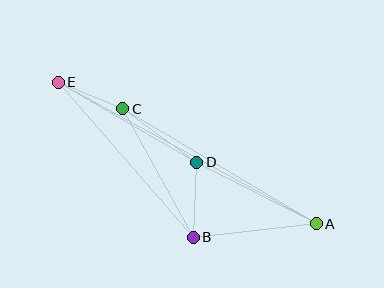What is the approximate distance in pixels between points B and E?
The distance between B and E is approximately 206 pixels.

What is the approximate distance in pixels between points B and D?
The distance between B and D is approximately 75 pixels.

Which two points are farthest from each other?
Points A and E are farthest from each other.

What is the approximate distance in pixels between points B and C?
The distance between B and C is approximately 147 pixels.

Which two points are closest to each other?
Points C and E are closest to each other.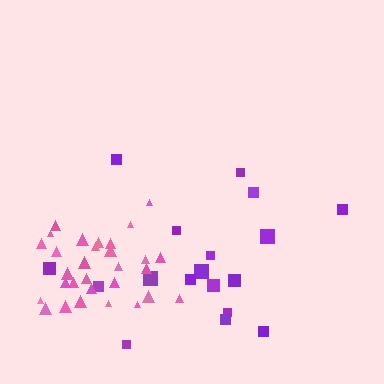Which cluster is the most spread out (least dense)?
Purple.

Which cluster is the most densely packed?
Pink.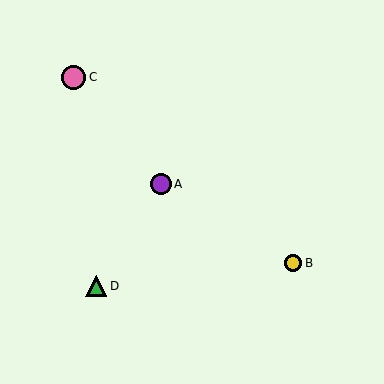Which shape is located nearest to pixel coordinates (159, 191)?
The purple circle (labeled A) at (161, 184) is nearest to that location.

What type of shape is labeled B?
Shape B is a yellow circle.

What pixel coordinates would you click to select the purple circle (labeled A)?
Click at (161, 184) to select the purple circle A.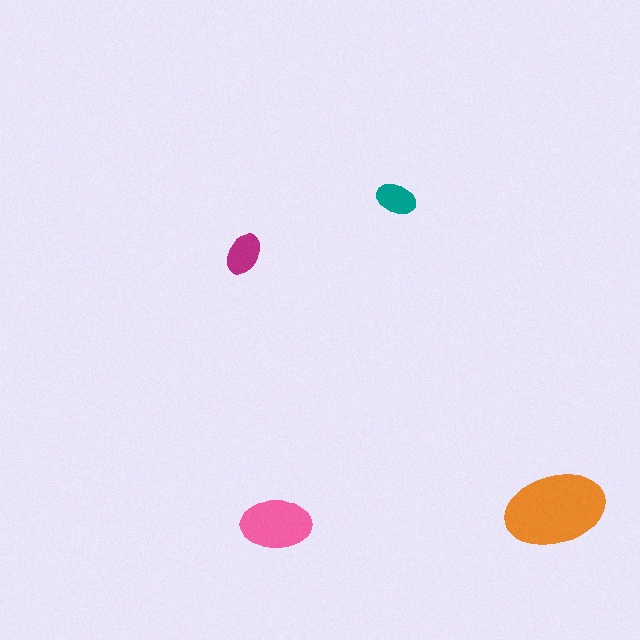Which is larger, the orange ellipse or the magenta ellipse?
The orange one.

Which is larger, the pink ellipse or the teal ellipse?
The pink one.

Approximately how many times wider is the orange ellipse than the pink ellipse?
About 1.5 times wider.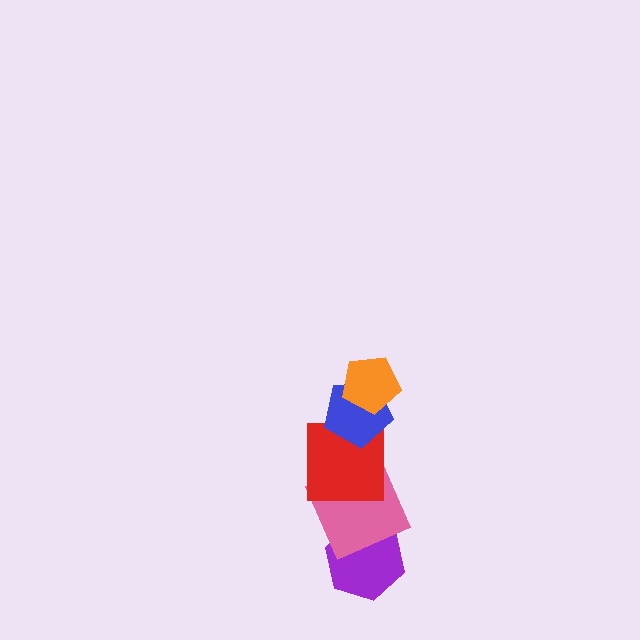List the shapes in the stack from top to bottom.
From top to bottom: the orange pentagon, the blue pentagon, the red square, the pink square, the purple hexagon.